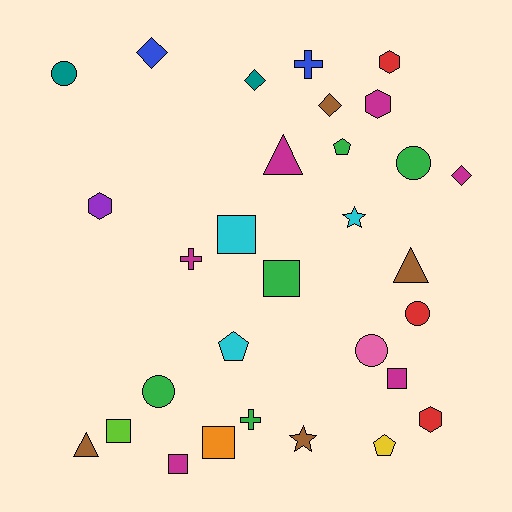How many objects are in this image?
There are 30 objects.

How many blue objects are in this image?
There are 2 blue objects.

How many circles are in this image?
There are 5 circles.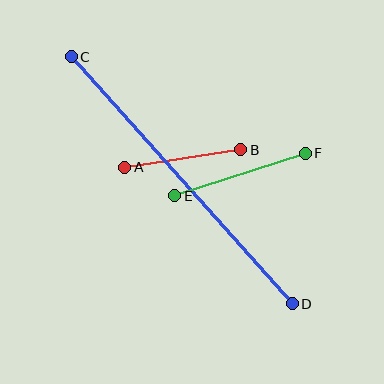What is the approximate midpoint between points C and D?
The midpoint is at approximately (182, 180) pixels.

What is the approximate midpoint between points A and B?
The midpoint is at approximately (183, 158) pixels.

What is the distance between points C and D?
The distance is approximately 331 pixels.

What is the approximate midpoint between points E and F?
The midpoint is at approximately (240, 175) pixels.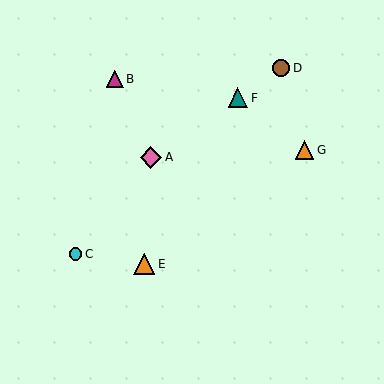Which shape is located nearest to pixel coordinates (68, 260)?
The cyan circle (labeled C) at (76, 254) is nearest to that location.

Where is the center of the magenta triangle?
The center of the magenta triangle is at (115, 79).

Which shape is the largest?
The pink diamond (labeled A) is the largest.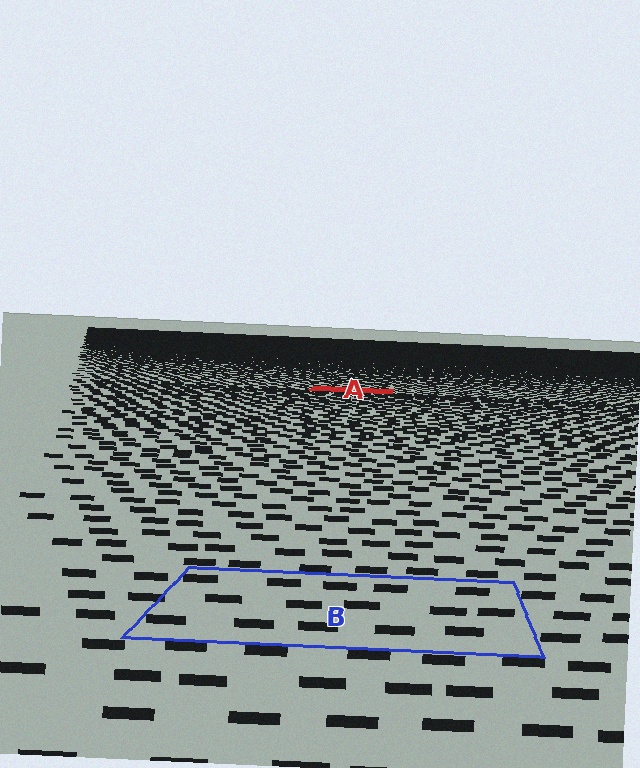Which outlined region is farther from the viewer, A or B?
Region A is farther from the viewer — the texture elements inside it appear smaller and more densely packed.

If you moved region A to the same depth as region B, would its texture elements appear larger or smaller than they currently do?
They would appear larger. At a closer depth, the same texture elements are projected at a bigger on-screen size.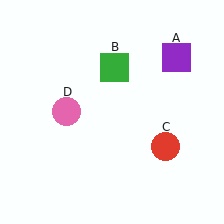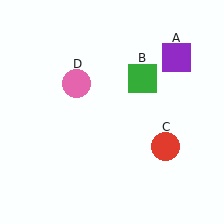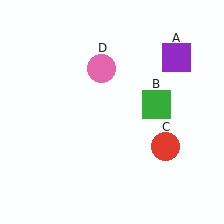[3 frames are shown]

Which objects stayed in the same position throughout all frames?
Purple square (object A) and red circle (object C) remained stationary.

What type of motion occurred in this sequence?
The green square (object B), pink circle (object D) rotated clockwise around the center of the scene.